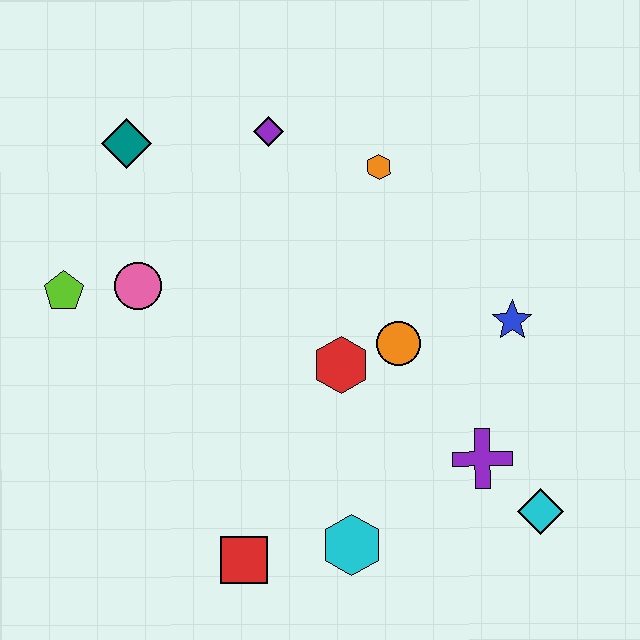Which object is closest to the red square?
The cyan hexagon is closest to the red square.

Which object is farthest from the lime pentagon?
The cyan diamond is farthest from the lime pentagon.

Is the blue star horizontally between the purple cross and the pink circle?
No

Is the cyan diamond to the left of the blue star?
No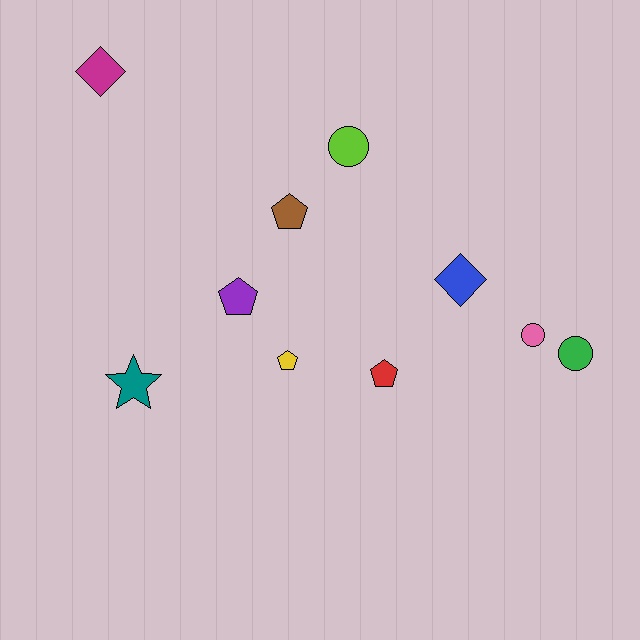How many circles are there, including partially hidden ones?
There are 3 circles.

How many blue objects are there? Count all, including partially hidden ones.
There is 1 blue object.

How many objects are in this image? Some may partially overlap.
There are 10 objects.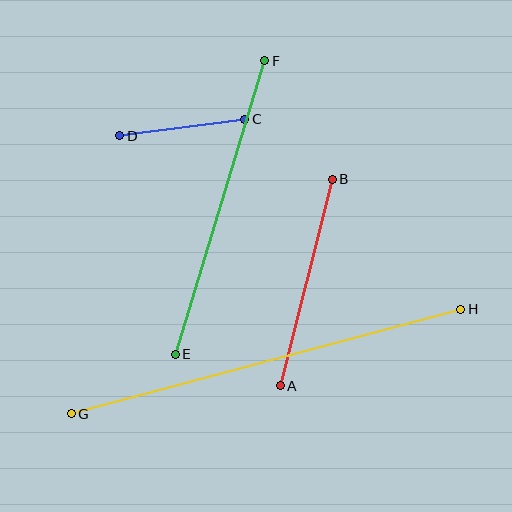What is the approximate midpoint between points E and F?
The midpoint is at approximately (220, 208) pixels.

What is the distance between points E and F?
The distance is approximately 307 pixels.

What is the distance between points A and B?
The distance is approximately 213 pixels.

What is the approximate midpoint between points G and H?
The midpoint is at approximately (266, 362) pixels.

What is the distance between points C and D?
The distance is approximately 126 pixels.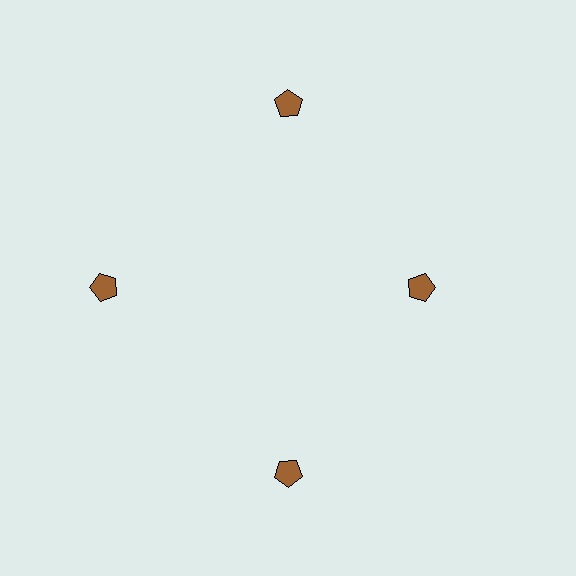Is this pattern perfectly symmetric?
No. The 4 brown pentagons are arranged in a ring, but one element near the 3 o'clock position is pulled inward toward the center, breaking the 4-fold rotational symmetry.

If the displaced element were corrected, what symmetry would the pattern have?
It would have 4-fold rotational symmetry — the pattern would map onto itself every 90 degrees.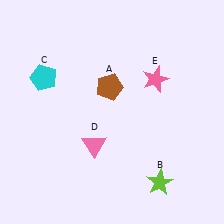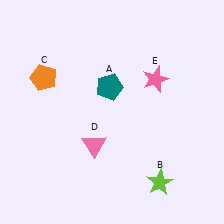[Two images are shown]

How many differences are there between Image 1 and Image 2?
There are 2 differences between the two images.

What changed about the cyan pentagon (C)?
In Image 1, C is cyan. In Image 2, it changed to orange.